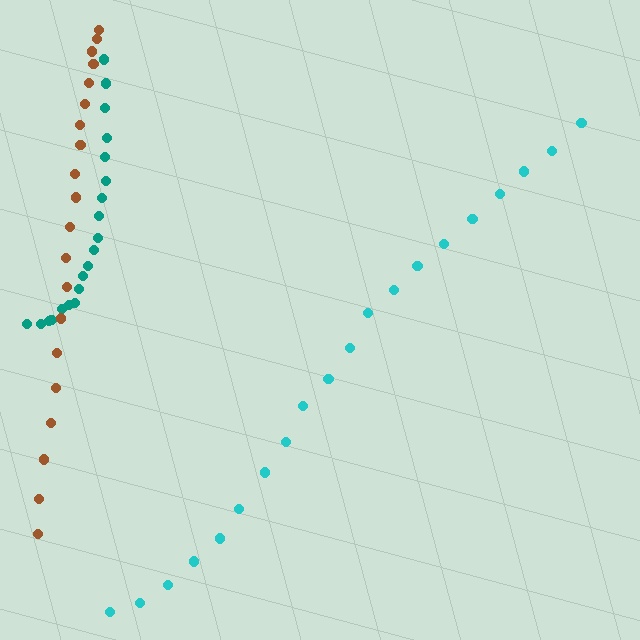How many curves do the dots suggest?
There are 3 distinct paths.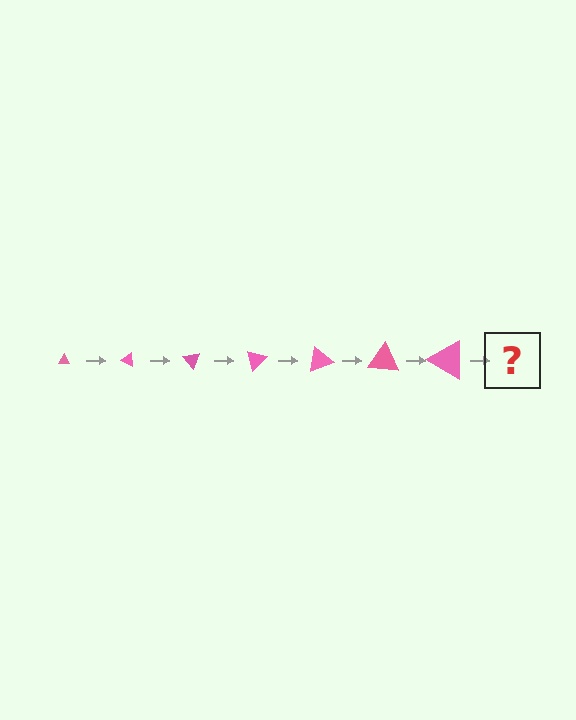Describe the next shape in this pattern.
It should be a triangle, larger than the previous one and rotated 175 degrees from the start.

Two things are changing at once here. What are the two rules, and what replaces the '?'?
The two rules are that the triangle grows larger each step and it rotates 25 degrees each step. The '?' should be a triangle, larger than the previous one and rotated 175 degrees from the start.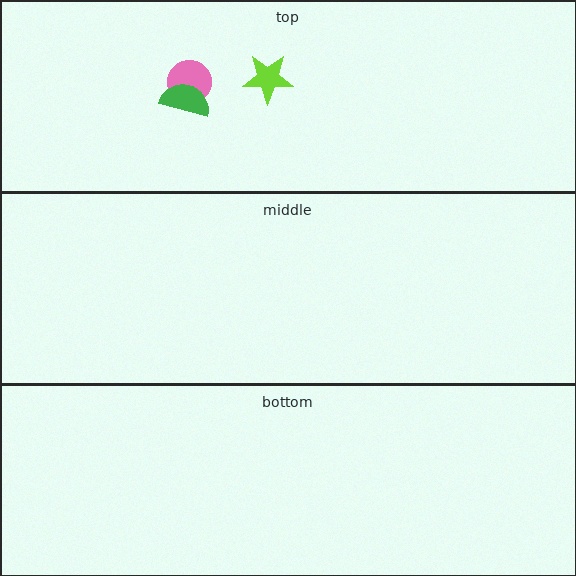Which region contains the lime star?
The top region.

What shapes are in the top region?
The lime star, the pink circle, the green semicircle.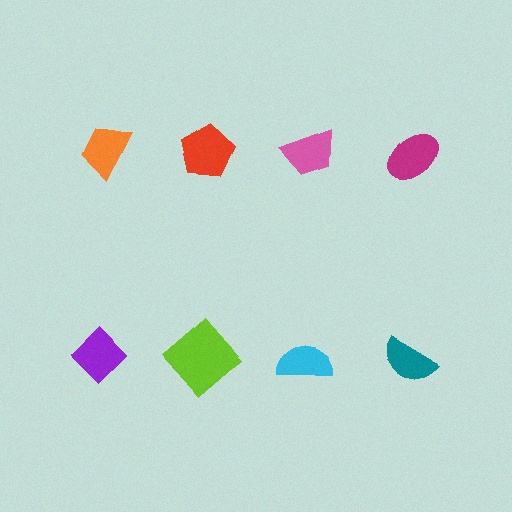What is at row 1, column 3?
A pink trapezoid.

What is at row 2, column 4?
A teal semicircle.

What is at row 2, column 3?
A cyan semicircle.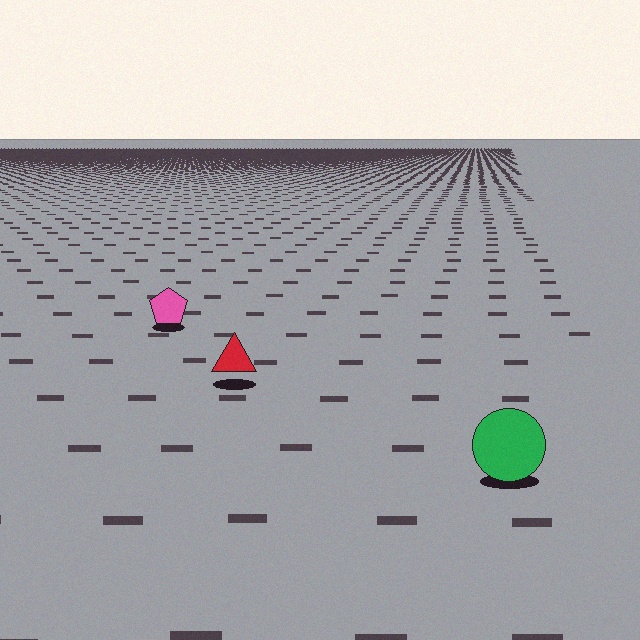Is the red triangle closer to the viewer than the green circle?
No. The green circle is closer — you can tell from the texture gradient: the ground texture is coarser near it.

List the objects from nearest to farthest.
From nearest to farthest: the green circle, the red triangle, the pink pentagon.